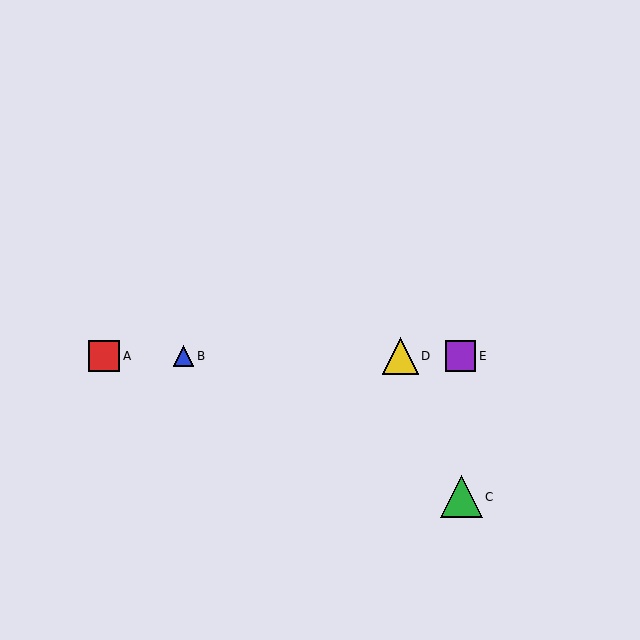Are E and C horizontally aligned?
No, E is at y≈356 and C is at y≈497.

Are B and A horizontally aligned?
Yes, both are at y≈356.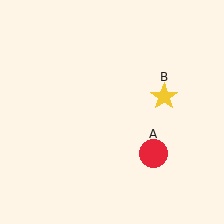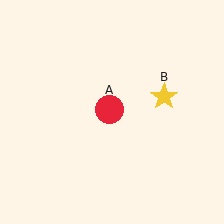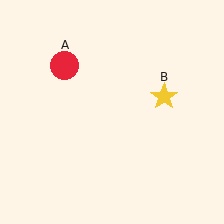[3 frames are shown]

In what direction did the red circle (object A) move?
The red circle (object A) moved up and to the left.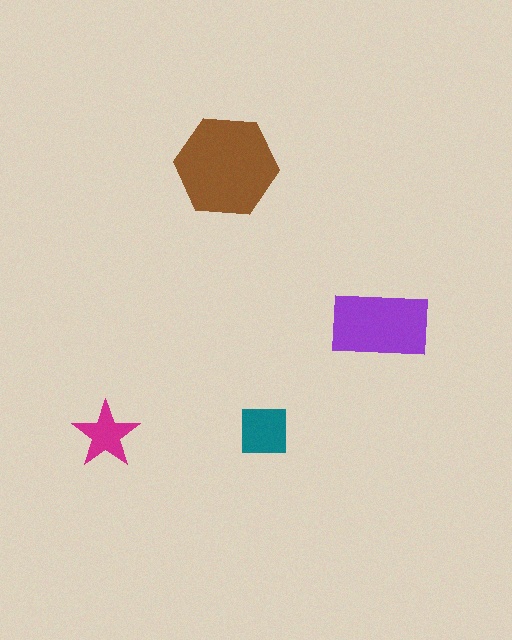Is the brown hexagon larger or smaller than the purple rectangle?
Larger.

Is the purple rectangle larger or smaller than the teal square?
Larger.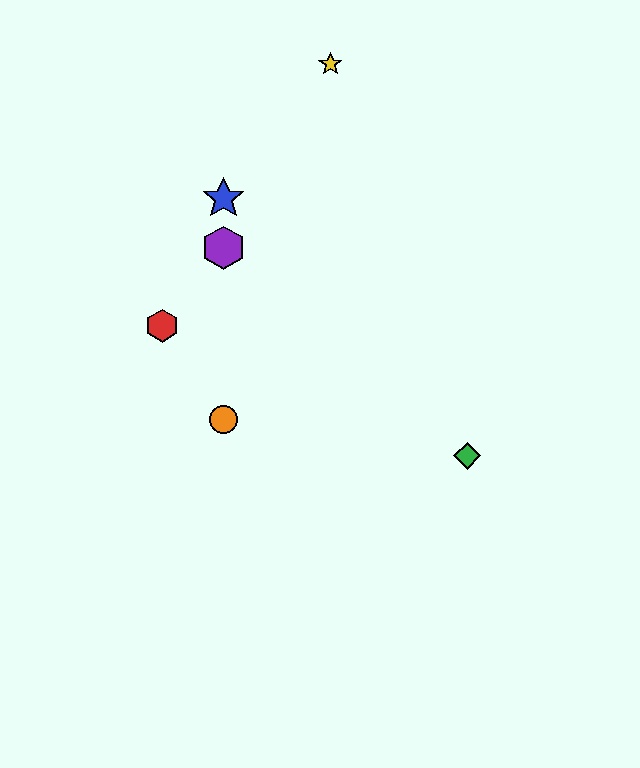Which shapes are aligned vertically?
The blue star, the purple hexagon, the orange circle are aligned vertically.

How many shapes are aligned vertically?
3 shapes (the blue star, the purple hexagon, the orange circle) are aligned vertically.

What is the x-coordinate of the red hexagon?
The red hexagon is at x≈162.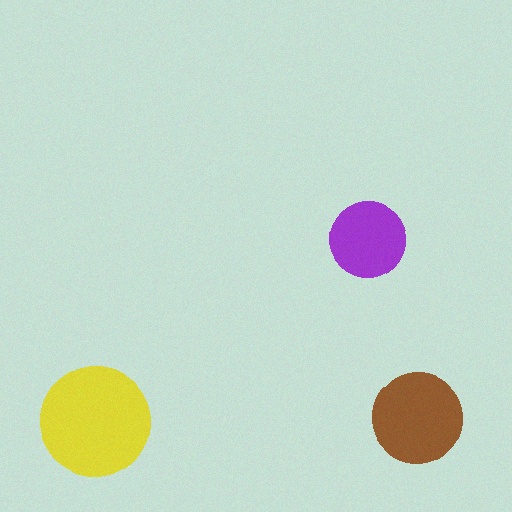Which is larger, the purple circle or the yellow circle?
The yellow one.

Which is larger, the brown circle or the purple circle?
The brown one.